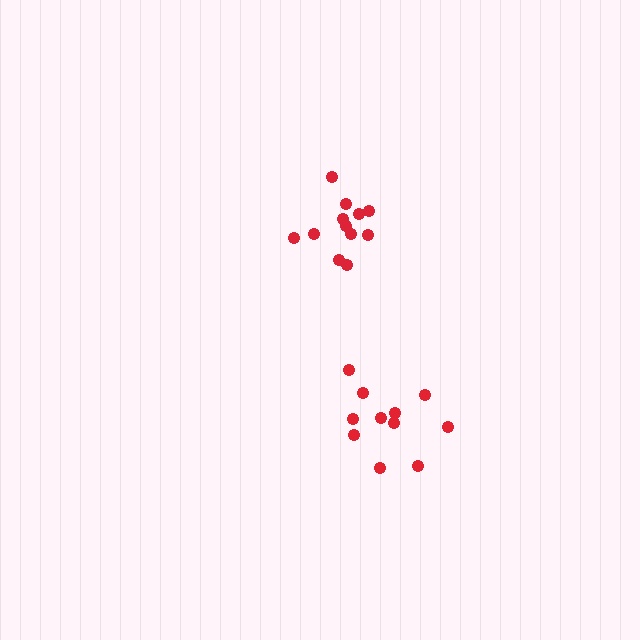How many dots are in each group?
Group 1: 12 dots, Group 2: 11 dots (23 total).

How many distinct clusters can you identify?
There are 2 distinct clusters.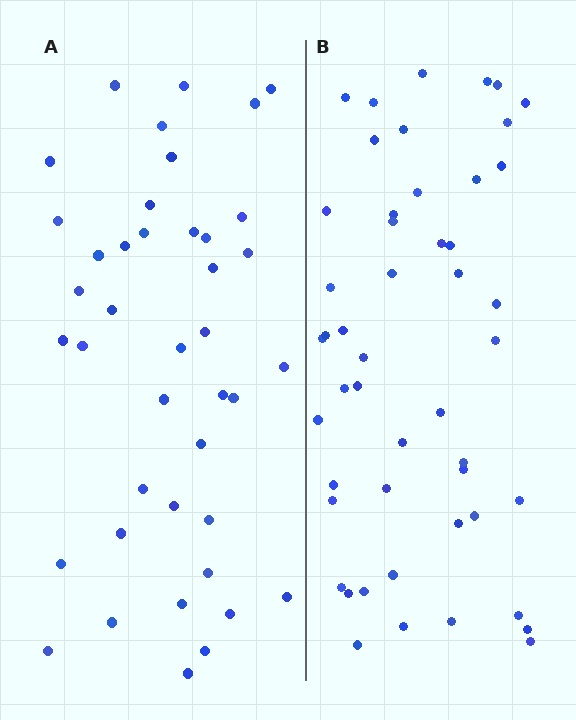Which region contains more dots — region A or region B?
Region B (the right region) has more dots.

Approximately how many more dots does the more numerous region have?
Region B has roughly 8 or so more dots than region A.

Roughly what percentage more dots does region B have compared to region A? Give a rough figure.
About 20% more.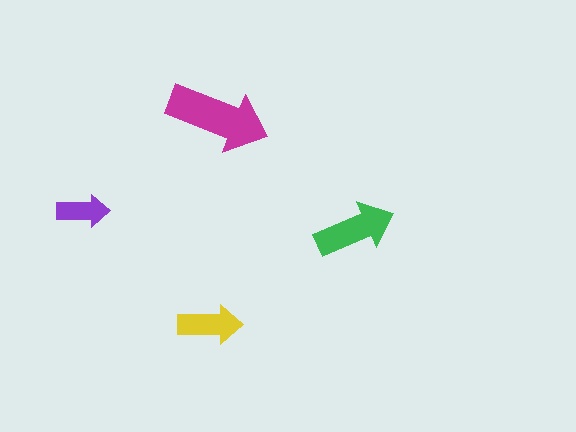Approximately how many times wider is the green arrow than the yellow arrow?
About 1.5 times wider.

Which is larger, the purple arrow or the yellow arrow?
The yellow one.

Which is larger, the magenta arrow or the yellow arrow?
The magenta one.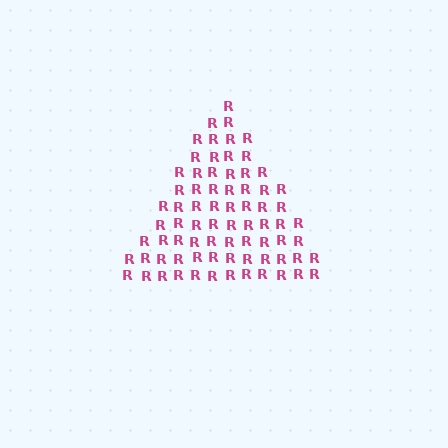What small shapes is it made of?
It is made of small letter R's.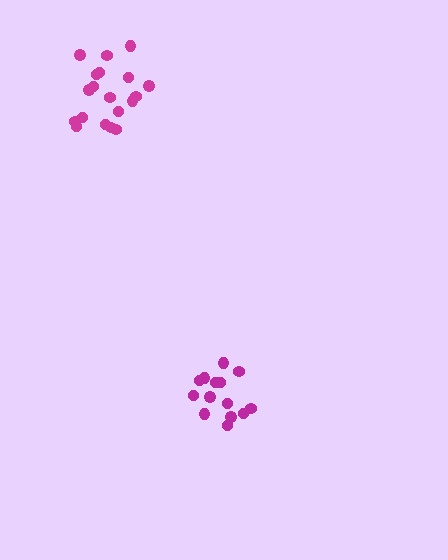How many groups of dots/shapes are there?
There are 2 groups.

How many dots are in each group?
Group 1: 14 dots, Group 2: 19 dots (33 total).